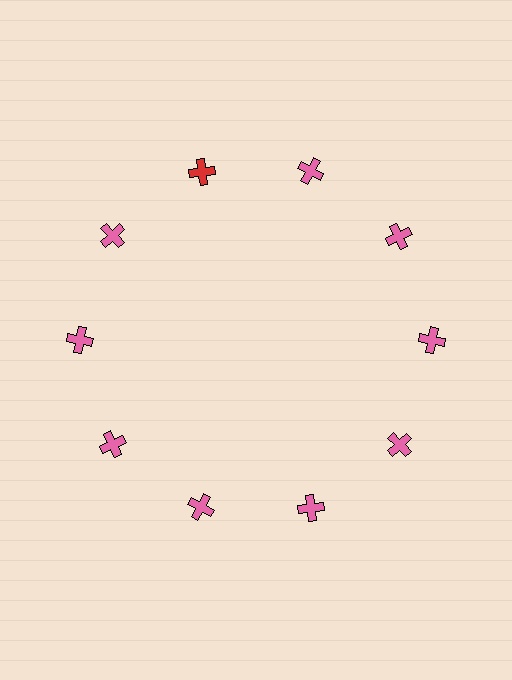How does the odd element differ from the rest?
It has a different color: red instead of pink.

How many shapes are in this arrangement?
There are 10 shapes arranged in a ring pattern.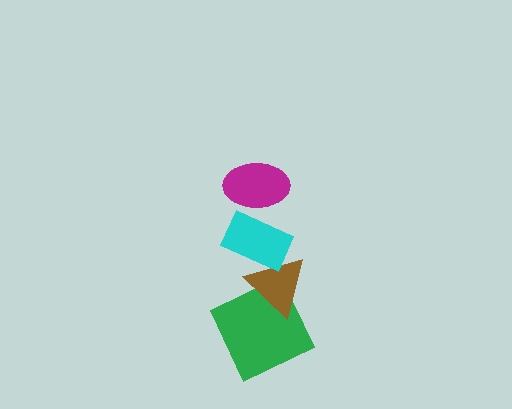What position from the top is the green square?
The green square is 4th from the top.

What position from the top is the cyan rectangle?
The cyan rectangle is 2nd from the top.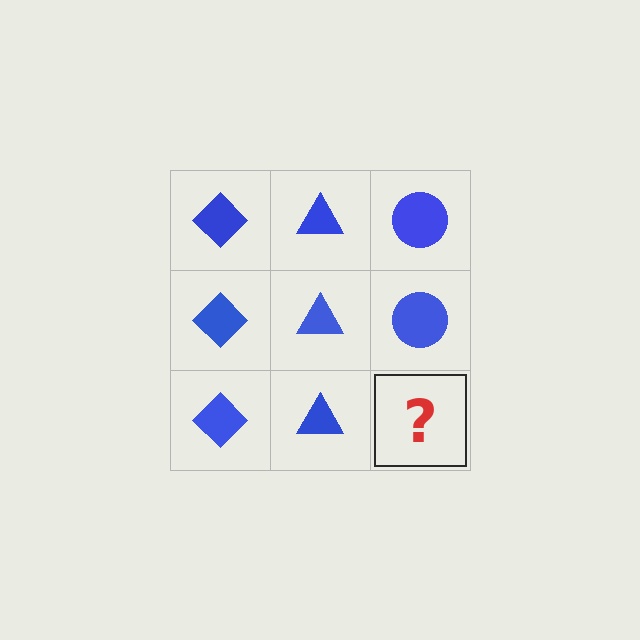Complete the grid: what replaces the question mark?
The question mark should be replaced with a blue circle.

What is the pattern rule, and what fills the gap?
The rule is that each column has a consistent shape. The gap should be filled with a blue circle.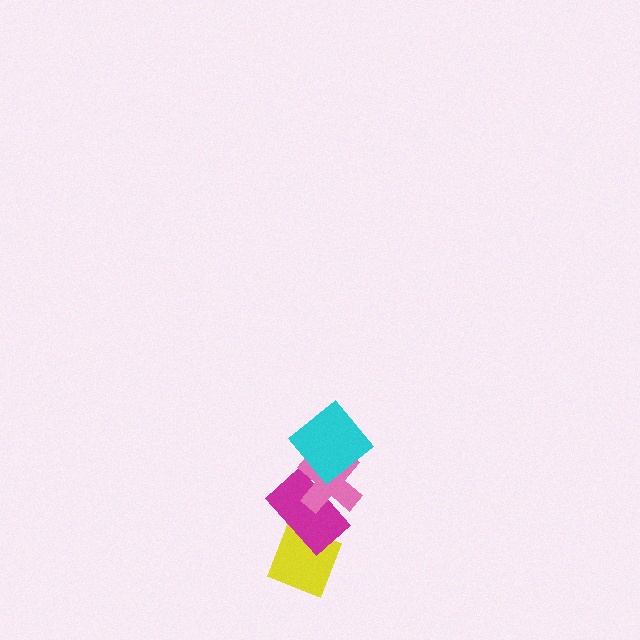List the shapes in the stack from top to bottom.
From top to bottom: the cyan diamond, the pink cross, the magenta rectangle, the yellow diamond.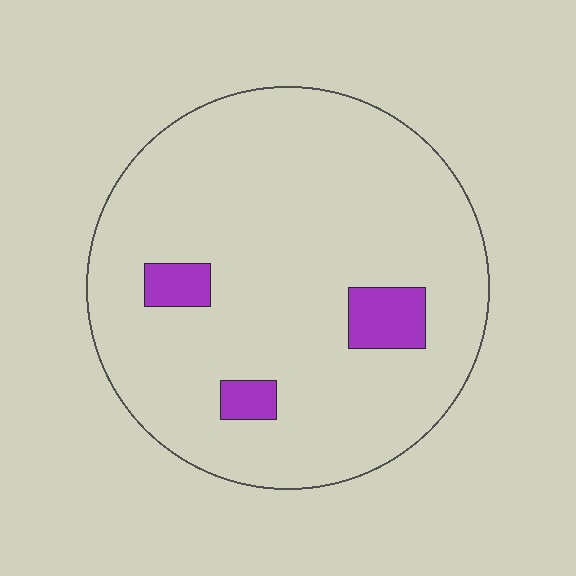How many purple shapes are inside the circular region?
3.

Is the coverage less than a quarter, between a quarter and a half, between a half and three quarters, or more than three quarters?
Less than a quarter.